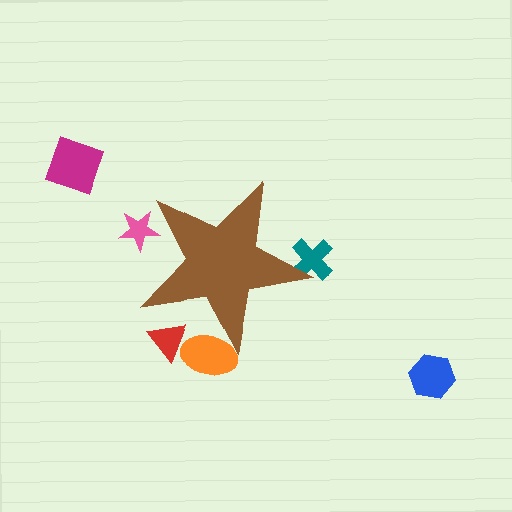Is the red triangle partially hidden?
Yes, the red triangle is partially hidden behind the brown star.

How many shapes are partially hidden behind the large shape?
4 shapes are partially hidden.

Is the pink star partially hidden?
Yes, the pink star is partially hidden behind the brown star.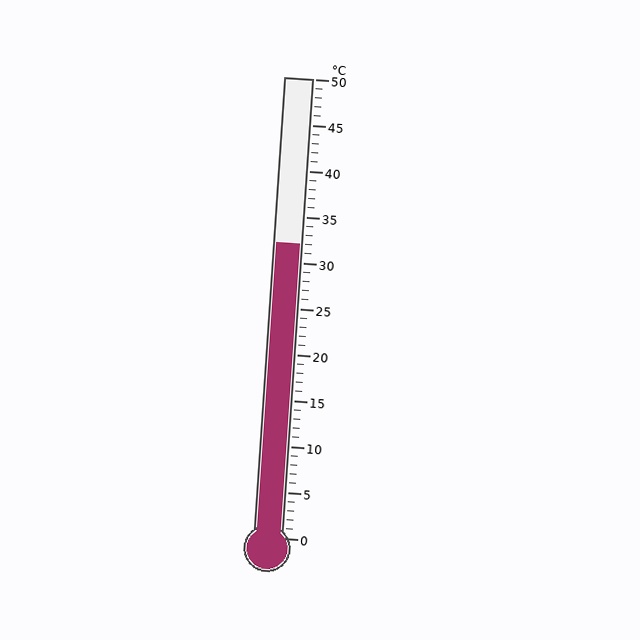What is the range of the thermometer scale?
The thermometer scale ranges from 0°C to 50°C.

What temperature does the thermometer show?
The thermometer shows approximately 32°C.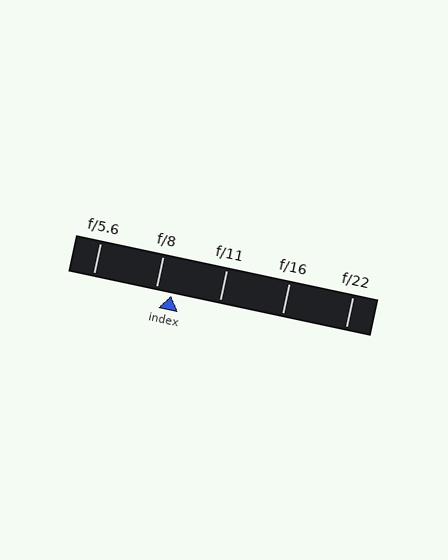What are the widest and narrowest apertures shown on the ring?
The widest aperture shown is f/5.6 and the narrowest is f/22.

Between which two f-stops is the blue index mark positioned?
The index mark is between f/8 and f/11.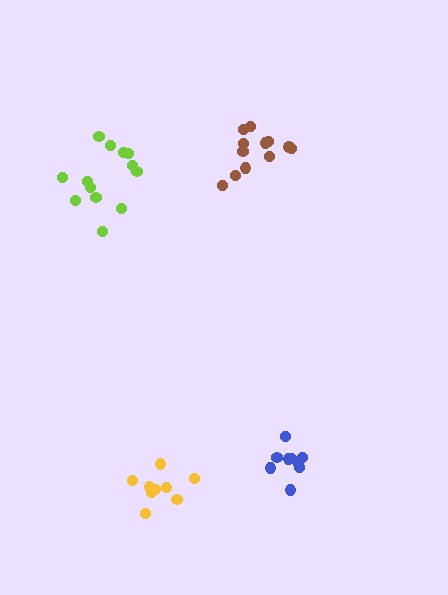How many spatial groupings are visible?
There are 4 spatial groupings.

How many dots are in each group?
Group 1: 13 dots, Group 2: 9 dots, Group 3: 9 dots, Group 4: 13 dots (44 total).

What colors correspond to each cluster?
The clusters are colored: lime, yellow, blue, brown.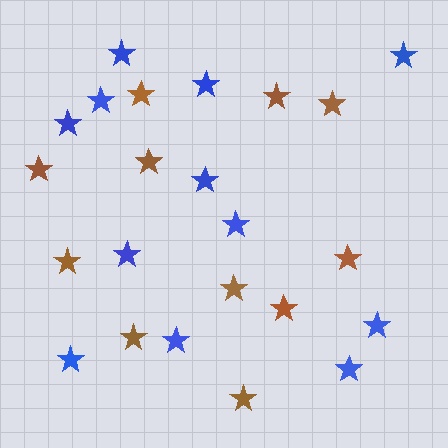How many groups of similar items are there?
There are 2 groups: one group of blue stars (12) and one group of brown stars (11).